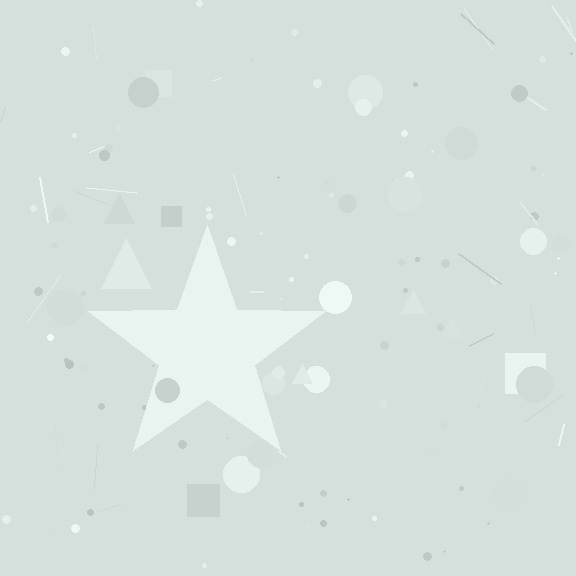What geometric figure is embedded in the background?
A star is embedded in the background.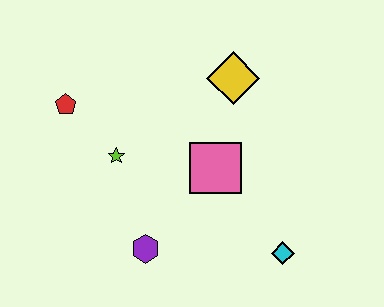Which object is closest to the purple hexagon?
The lime star is closest to the purple hexagon.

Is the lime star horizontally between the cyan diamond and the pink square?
No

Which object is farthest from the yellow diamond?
The purple hexagon is farthest from the yellow diamond.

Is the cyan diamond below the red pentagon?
Yes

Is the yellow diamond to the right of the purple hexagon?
Yes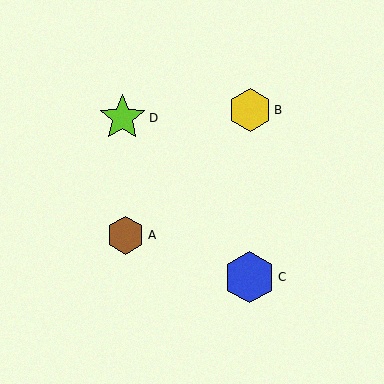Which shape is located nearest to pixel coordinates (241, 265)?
The blue hexagon (labeled C) at (249, 277) is nearest to that location.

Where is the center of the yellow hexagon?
The center of the yellow hexagon is at (250, 110).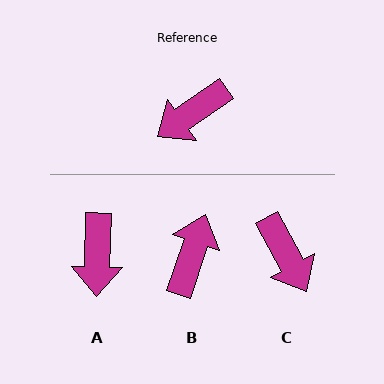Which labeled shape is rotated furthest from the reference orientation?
B, about 144 degrees away.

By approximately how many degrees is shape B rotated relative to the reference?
Approximately 144 degrees clockwise.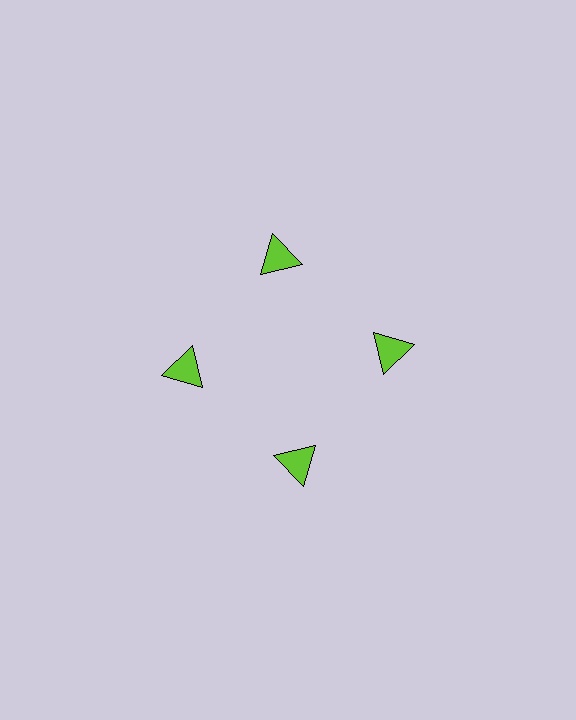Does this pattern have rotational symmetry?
Yes, this pattern has 4-fold rotational symmetry. It looks the same after rotating 90 degrees around the center.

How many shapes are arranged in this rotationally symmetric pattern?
There are 4 shapes, arranged in 4 groups of 1.